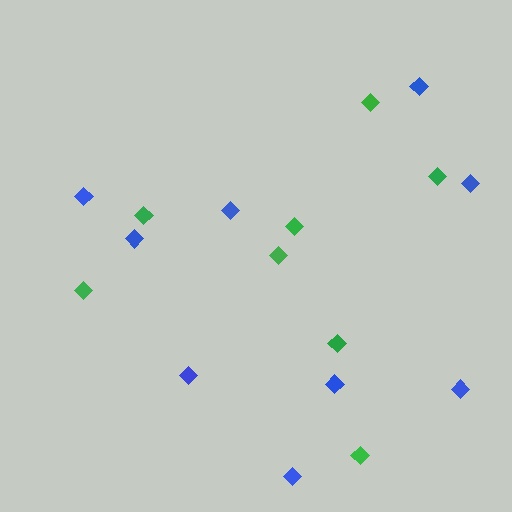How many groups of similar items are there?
There are 2 groups: one group of blue diamonds (9) and one group of green diamonds (8).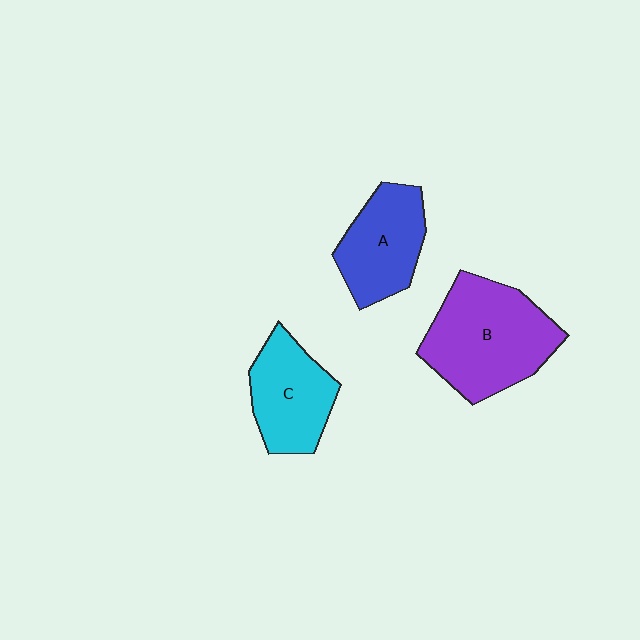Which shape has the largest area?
Shape B (purple).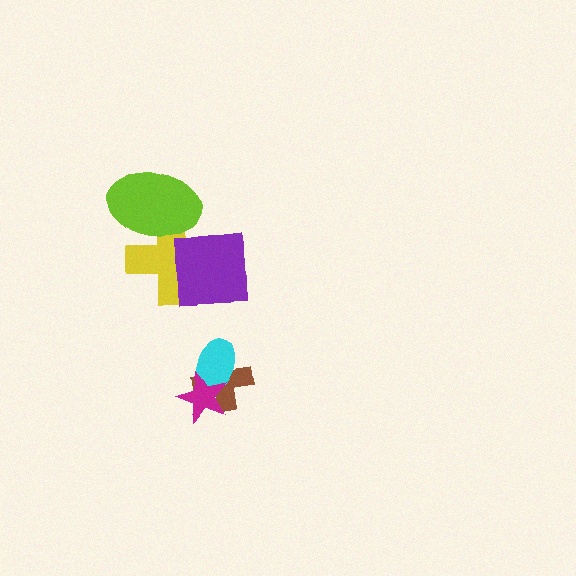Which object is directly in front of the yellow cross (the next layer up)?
The lime ellipse is directly in front of the yellow cross.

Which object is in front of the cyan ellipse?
The magenta star is in front of the cyan ellipse.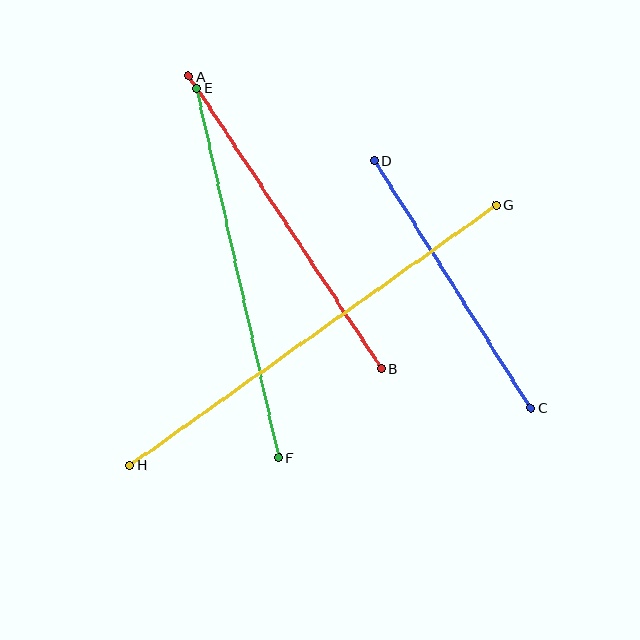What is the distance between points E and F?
The distance is approximately 379 pixels.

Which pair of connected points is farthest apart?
Points G and H are farthest apart.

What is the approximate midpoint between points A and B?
The midpoint is at approximately (285, 222) pixels.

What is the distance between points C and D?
The distance is approximately 292 pixels.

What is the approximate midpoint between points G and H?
The midpoint is at approximately (313, 335) pixels.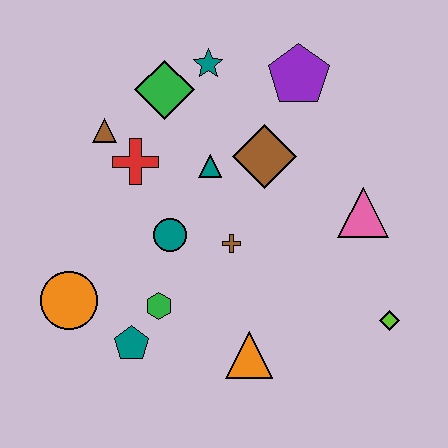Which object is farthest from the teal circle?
The lime diamond is farthest from the teal circle.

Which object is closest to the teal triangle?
The brown diamond is closest to the teal triangle.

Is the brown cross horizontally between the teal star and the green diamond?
No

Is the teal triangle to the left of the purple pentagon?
Yes